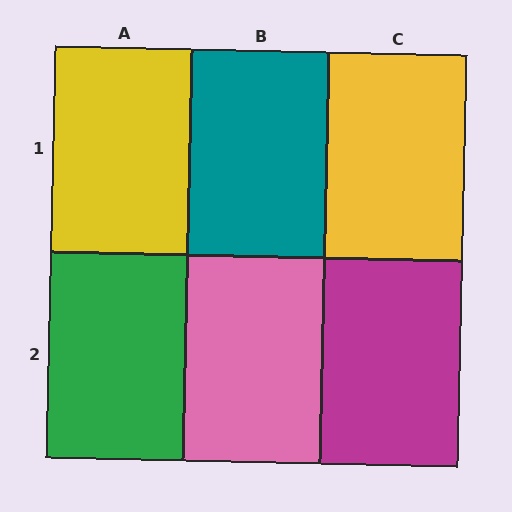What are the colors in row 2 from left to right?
Green, pink, magenta.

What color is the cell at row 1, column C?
Yellow.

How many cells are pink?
1 cell is pink.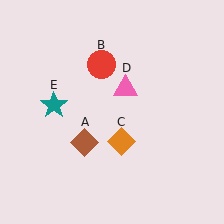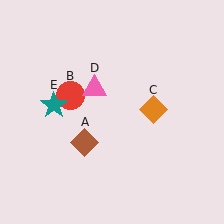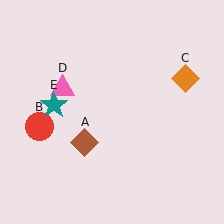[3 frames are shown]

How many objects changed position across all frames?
3 objects changed position: red circle (object B), orange diamond (object C), pink triangle (object D).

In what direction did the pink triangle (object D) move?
The pink triangle (object D) moved left.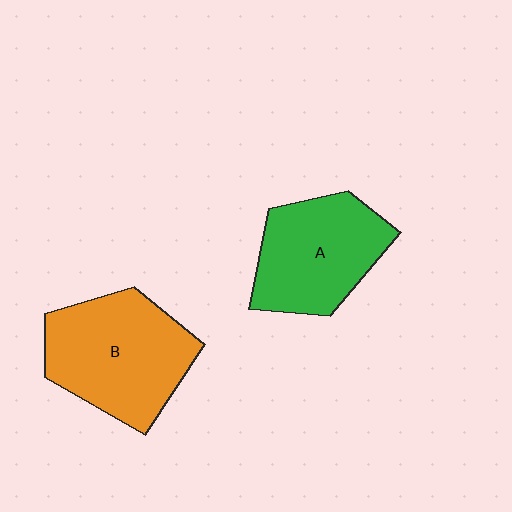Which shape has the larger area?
Shape B (orange).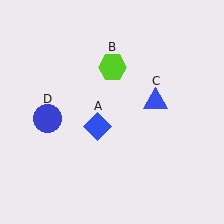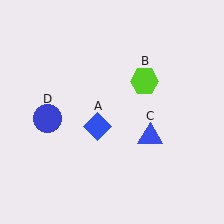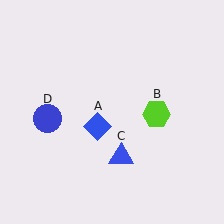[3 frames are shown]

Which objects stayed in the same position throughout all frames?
Blue diamond (object A) and blue circle (object D) remained stationary.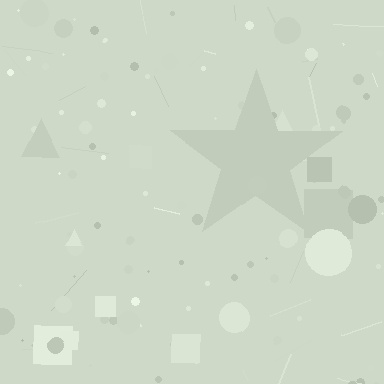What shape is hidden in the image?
A star is hidden in the image.